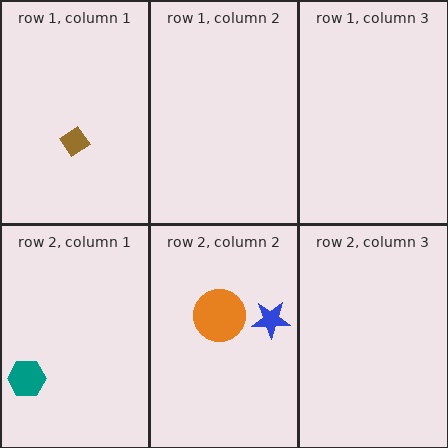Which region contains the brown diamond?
The row 1, column 1 region.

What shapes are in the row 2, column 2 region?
The orange circle, the blue star.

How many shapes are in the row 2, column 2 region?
2.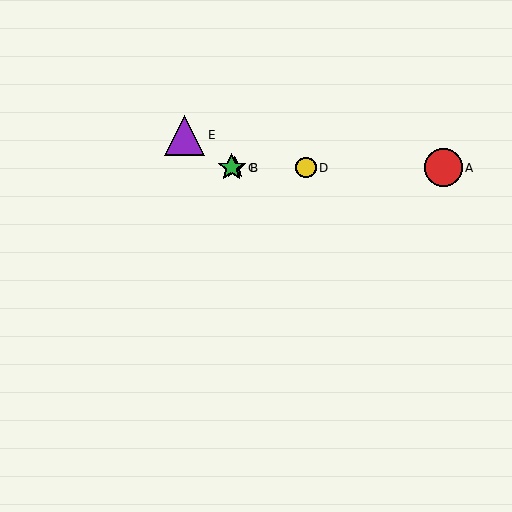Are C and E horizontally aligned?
No, C is at y≈168 and E is at y≈135.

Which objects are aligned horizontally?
Objects A, B, C, D are aligned horizontally.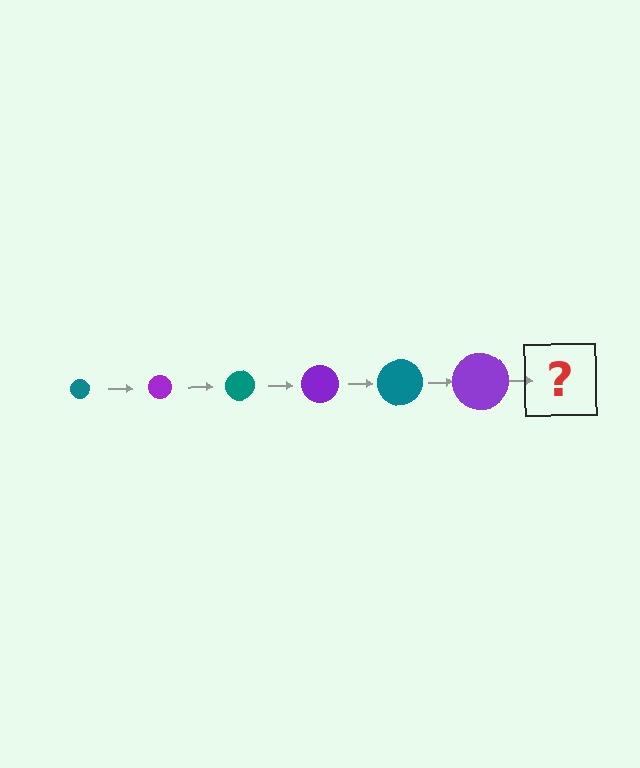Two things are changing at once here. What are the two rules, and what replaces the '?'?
The two rules are that the circle grows larger each step and the color cycles through teal and purple. The '?' should be a teal circle, larger than the previous one.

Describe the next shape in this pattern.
It should be a teal circle, larger than the previous one.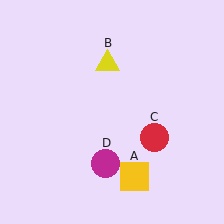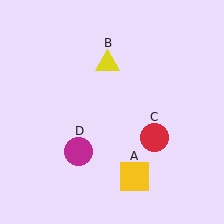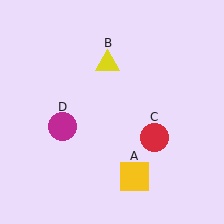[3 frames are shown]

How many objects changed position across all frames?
1 object changed position: magenta circle (object D).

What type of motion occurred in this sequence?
The magenta circle (object D) rotated clockwise around the center of the scene.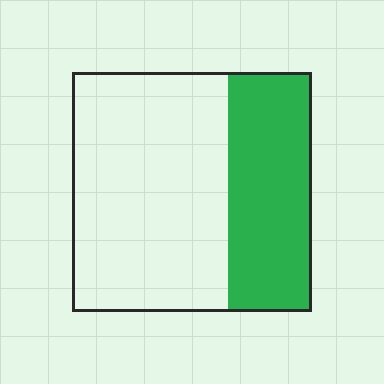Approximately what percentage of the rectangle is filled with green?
Approximately 35%.